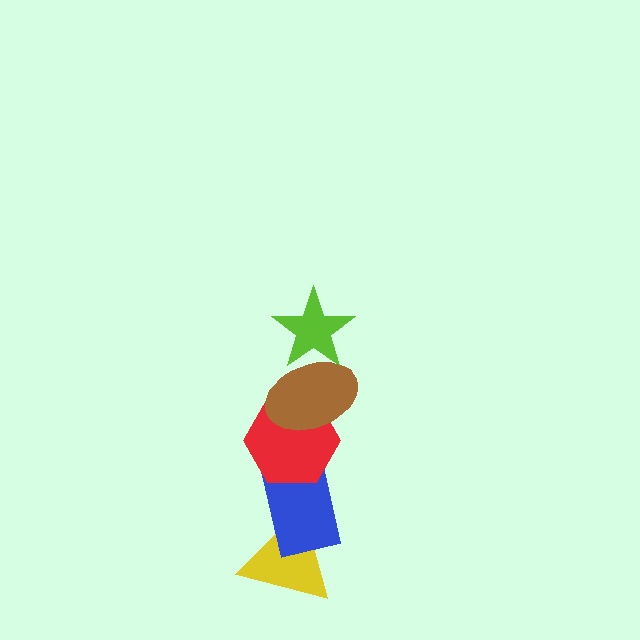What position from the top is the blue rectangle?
The blue rectangle is 4th from the top.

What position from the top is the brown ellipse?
The brown ellipse is 2nd from the top.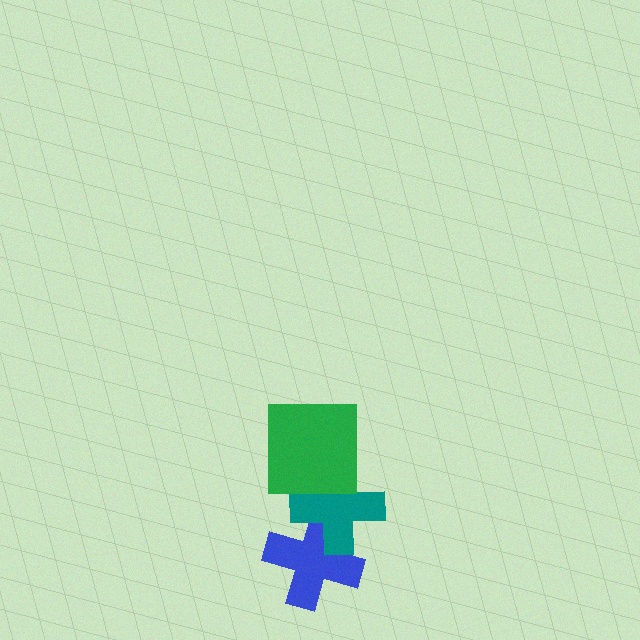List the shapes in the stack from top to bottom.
From top to bottom: the green square, the teal cross, the blue cross.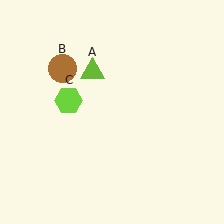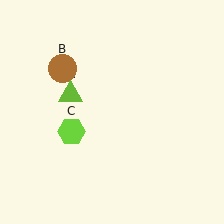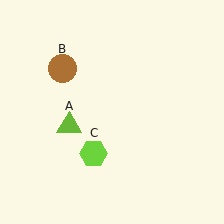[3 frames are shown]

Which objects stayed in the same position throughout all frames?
Brown circle (object B) remained stationary.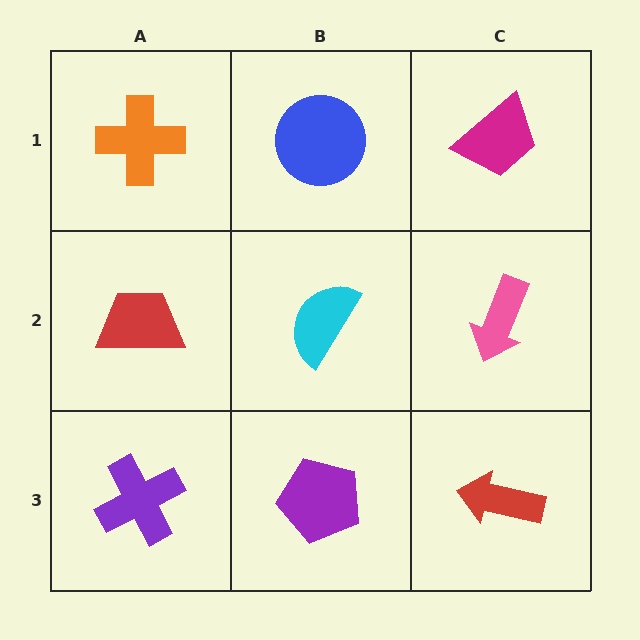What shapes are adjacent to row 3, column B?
A cyan semicircle (row 2, column B), a purple cross (row 3, column A), a red arrow (row 3, column C).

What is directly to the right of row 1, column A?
A blue circle.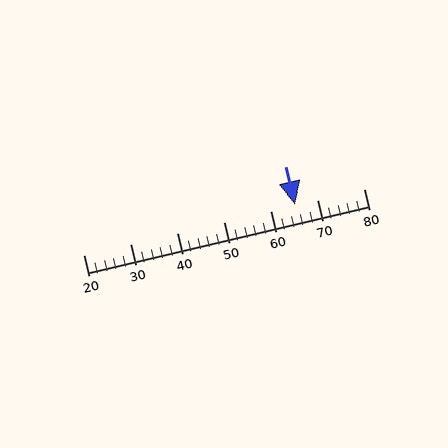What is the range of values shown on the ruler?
The ruler shows values from 20 to 80.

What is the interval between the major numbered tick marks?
The major tick marks are spaced 10 units apart.